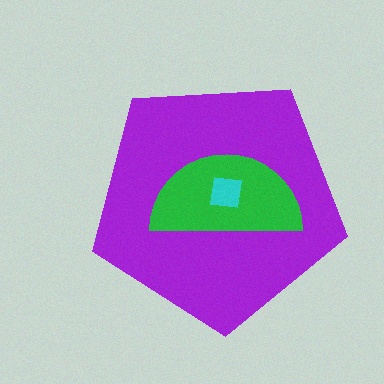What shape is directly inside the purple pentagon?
The green semicircle.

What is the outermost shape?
The purple pentagon.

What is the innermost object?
The cyan square.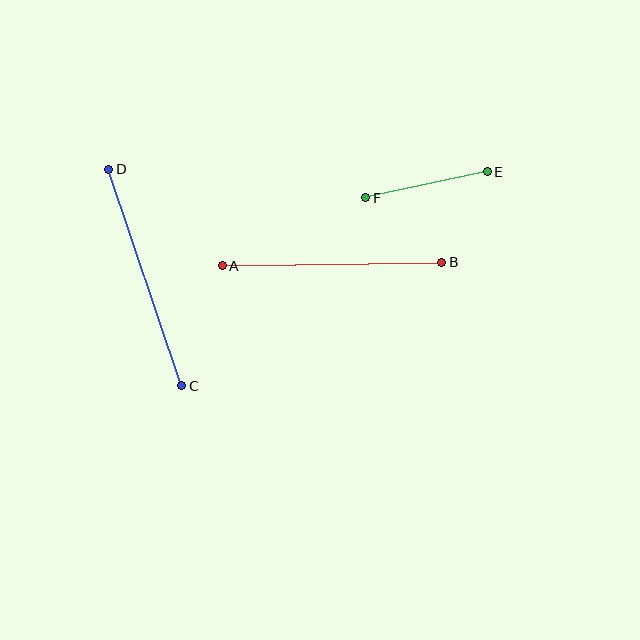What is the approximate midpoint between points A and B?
The midpoint is at approximately (332, 264) pixels.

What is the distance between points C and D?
The distance is approximately 228 pixels.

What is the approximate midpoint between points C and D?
The midpoint is at approximately (145, 278) pixels.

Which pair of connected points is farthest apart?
Points C and D are farthest apart.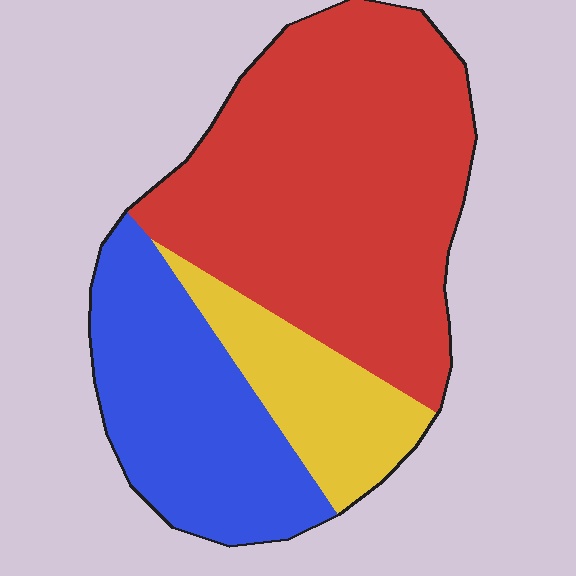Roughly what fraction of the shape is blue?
Blue covers 28% of the shape.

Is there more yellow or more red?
Red.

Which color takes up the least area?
Yellow, at roughly 15%.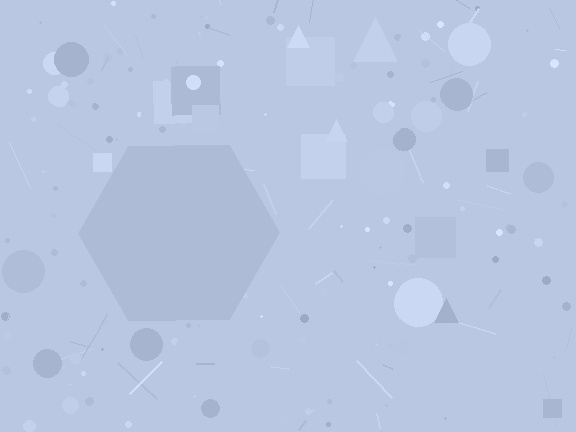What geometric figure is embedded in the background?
A hexagon is embedded in the background.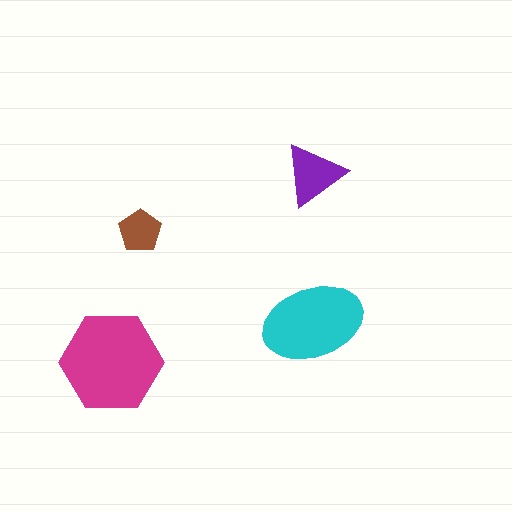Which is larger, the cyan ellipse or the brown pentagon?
The cyan ellipse.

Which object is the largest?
The magenta hexagon.